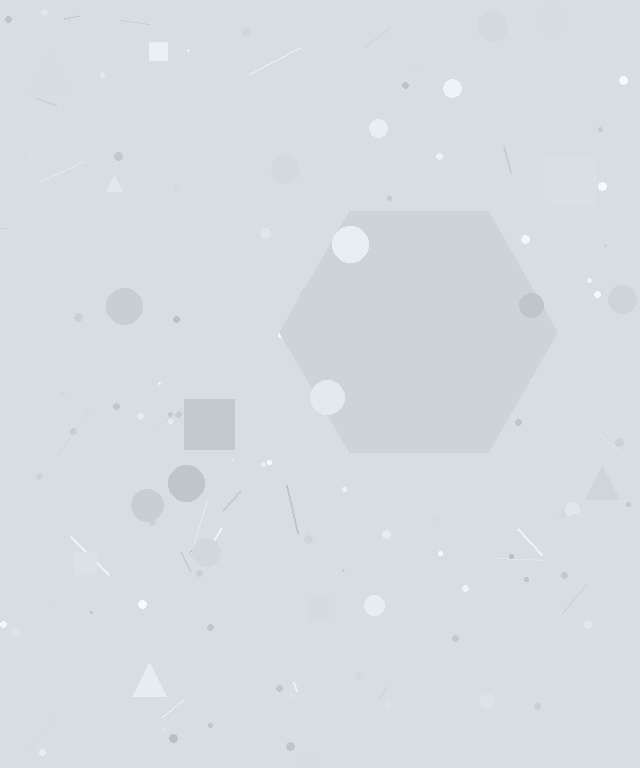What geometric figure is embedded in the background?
A hexagon is embedded in the background.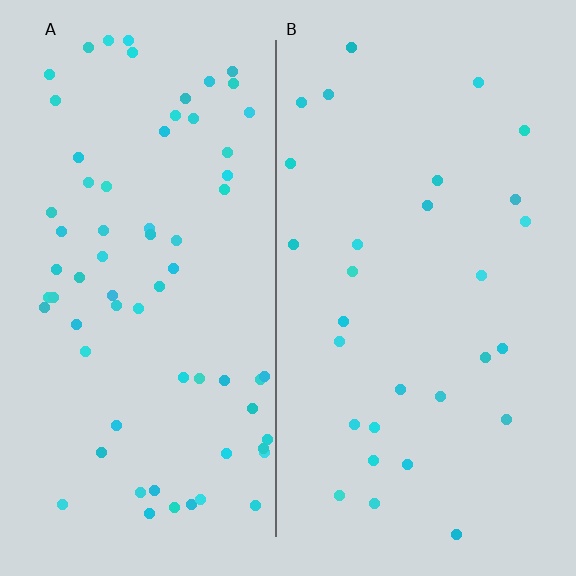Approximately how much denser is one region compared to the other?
Approximately 2.3× — region A over region B.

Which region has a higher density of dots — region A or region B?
A (the left).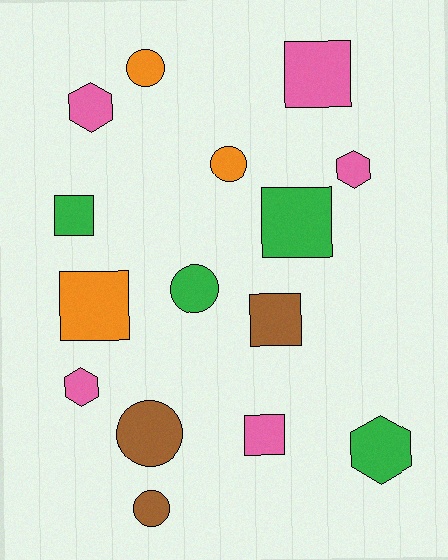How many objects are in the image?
There are 15 objects.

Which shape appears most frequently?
Square, with 6 objects.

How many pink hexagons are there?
There are 3 pink hexagons.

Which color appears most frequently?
Pink, with 5 objects.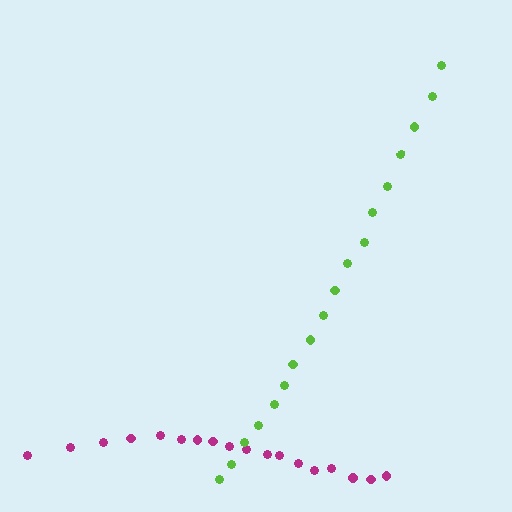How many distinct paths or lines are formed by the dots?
There are 2 distinct paths.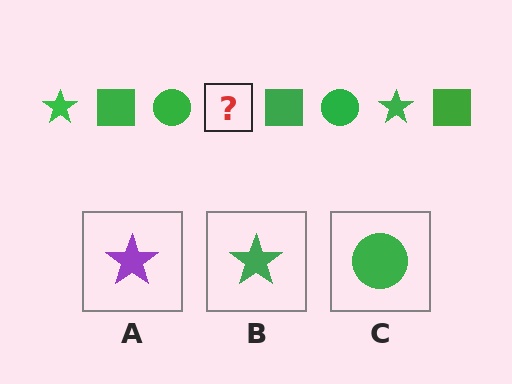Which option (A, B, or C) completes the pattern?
B.